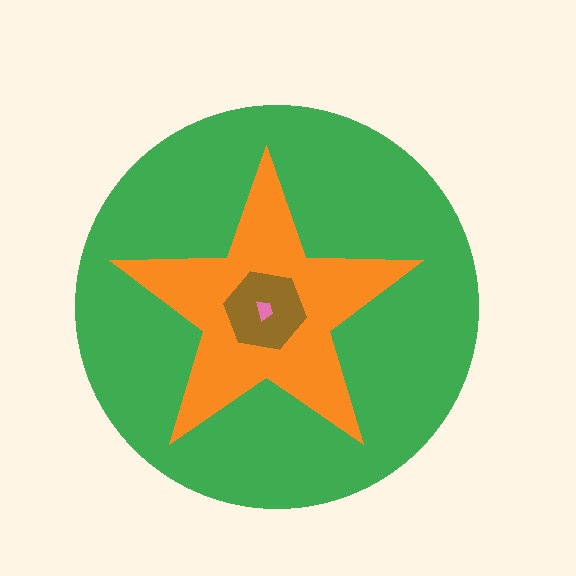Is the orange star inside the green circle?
Yes.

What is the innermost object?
The pink trapezoid.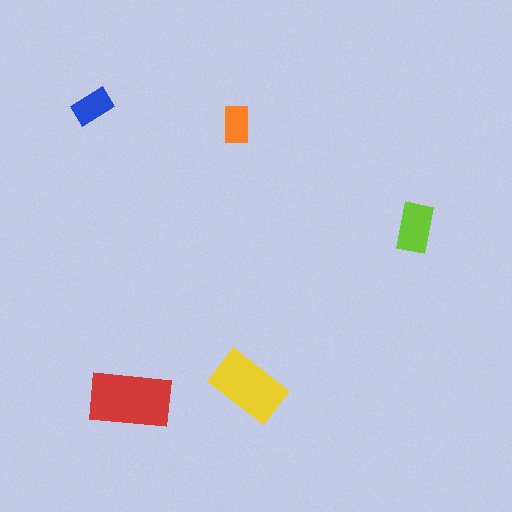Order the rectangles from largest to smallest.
the red one, the yellow one, the lime one, the blue one, the orange one.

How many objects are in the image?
There are 5 objects in the image.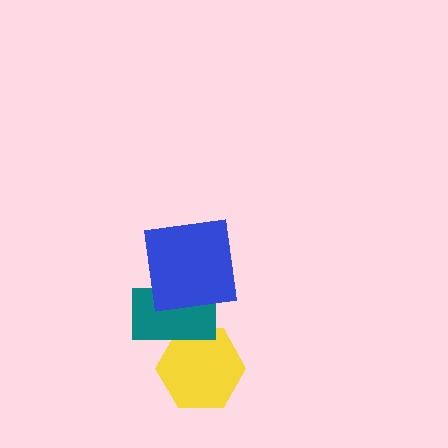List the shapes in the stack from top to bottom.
From top to bottom: the blue square, the teal rectangle, the yellow hexagon.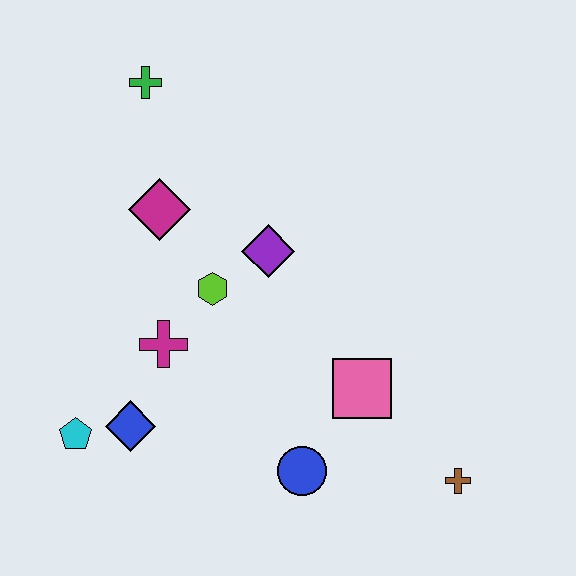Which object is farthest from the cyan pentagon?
The brown cross is farthest from the cyan pentagon.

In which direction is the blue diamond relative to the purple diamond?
The blue diamond is below the purple diamond.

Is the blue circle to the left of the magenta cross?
No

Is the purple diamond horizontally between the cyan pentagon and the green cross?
No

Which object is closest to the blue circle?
The pink square is closest to the blue circle.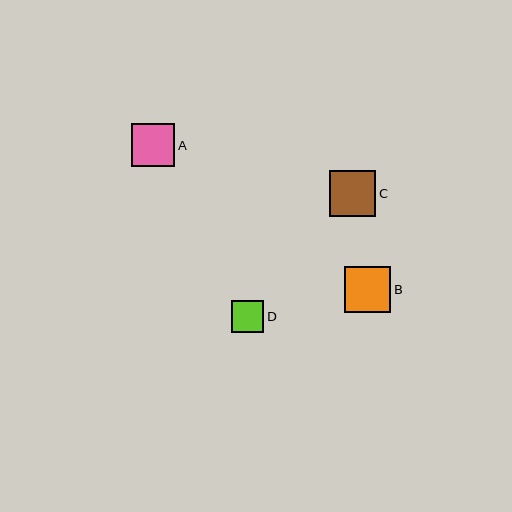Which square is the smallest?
Square D is the smallest with a size of approximately 32 pixels.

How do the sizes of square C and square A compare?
Square C and square A are approximately the same size.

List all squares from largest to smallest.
From largest to smallest: C, B, A, D.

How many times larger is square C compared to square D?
Square C is approximately 1.4 times the size of square D.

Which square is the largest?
Square C is the largest with a size of approximately 46 pixels.